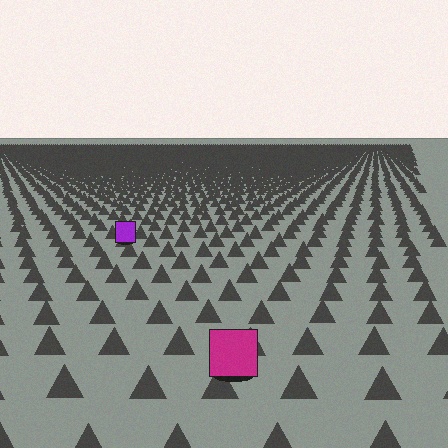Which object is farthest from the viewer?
The purple square is farthest from the viewer. It appears smaller and the ground texture around it is denser.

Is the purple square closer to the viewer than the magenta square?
No. The magenta square is closer — you can tell from the texture gradient: the ground texture is coarser near it.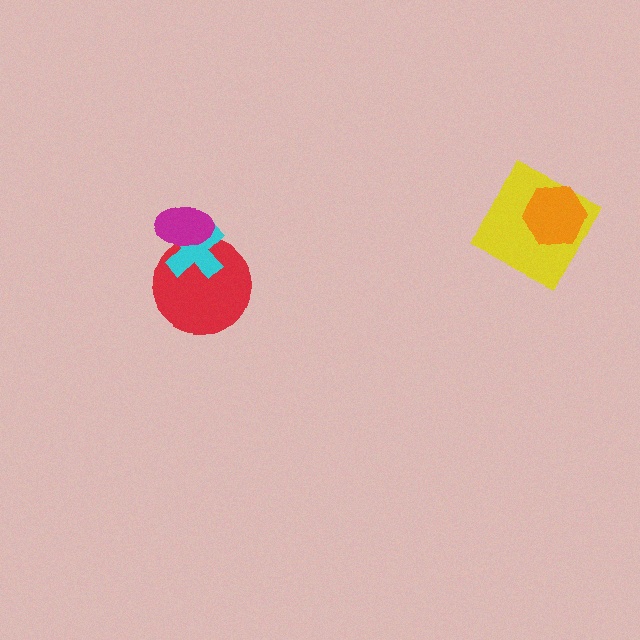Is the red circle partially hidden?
Yes, it is partially covered by another shape.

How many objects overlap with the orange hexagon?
1 object overlaps with the orange hexagon.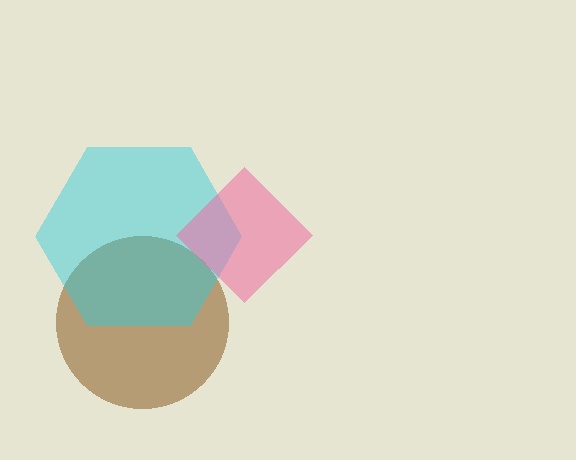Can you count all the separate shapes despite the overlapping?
Yes, there are 3 separate shapes.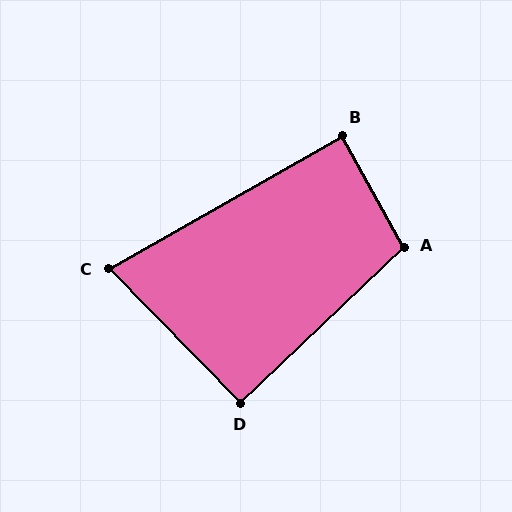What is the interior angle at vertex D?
Approximately 91 degrees (approximately right).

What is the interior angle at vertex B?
Approximately 89 degrees (approximately right).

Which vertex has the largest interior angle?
A, at approximately 105 degrees.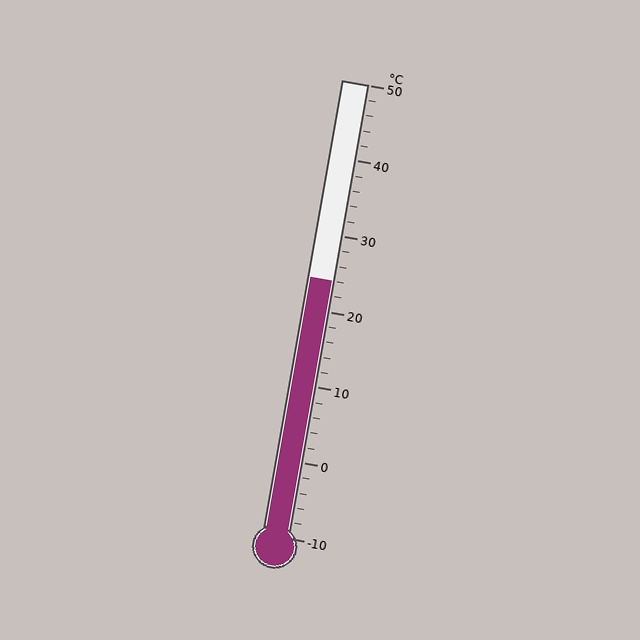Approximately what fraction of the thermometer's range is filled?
The thermometer is filled to approximately 55% of its range.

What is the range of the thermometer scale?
The thermometer scale ranges from -10°C to 50°C.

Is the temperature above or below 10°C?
The temperature is above 10°C.